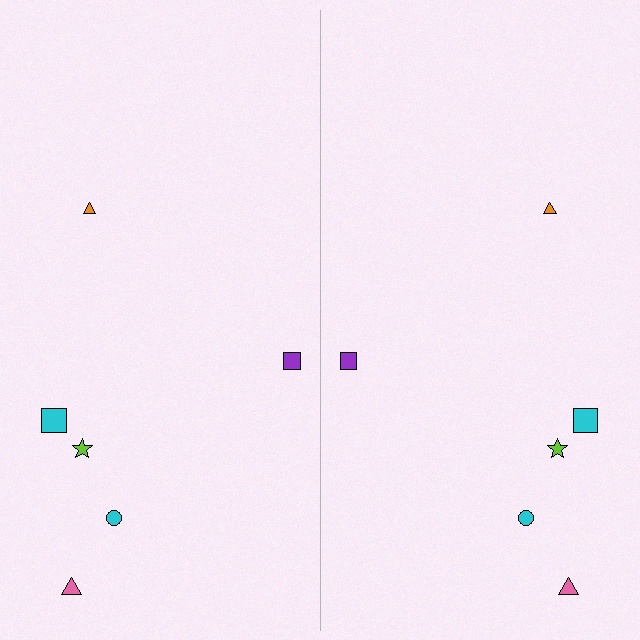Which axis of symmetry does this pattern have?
The pattern has a vertical axis of symmetry running through the center of the image.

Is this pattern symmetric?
Yes, this pattern has bilateral (reflection) symmetry.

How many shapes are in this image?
There are 12 shapes in this image.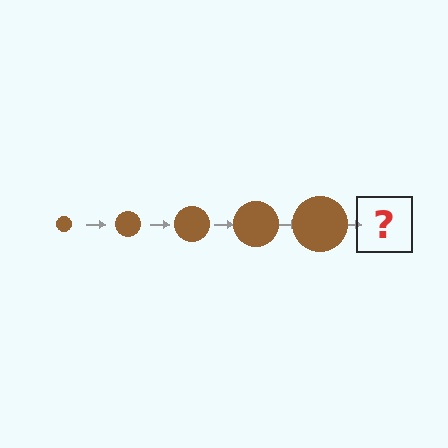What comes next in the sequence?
The next element should be a brown circle, larger than the previous one.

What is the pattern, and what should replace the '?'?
The pattern is that the circle gets progressively larger each step. The '?' should be a brown circle, larger than the previous one.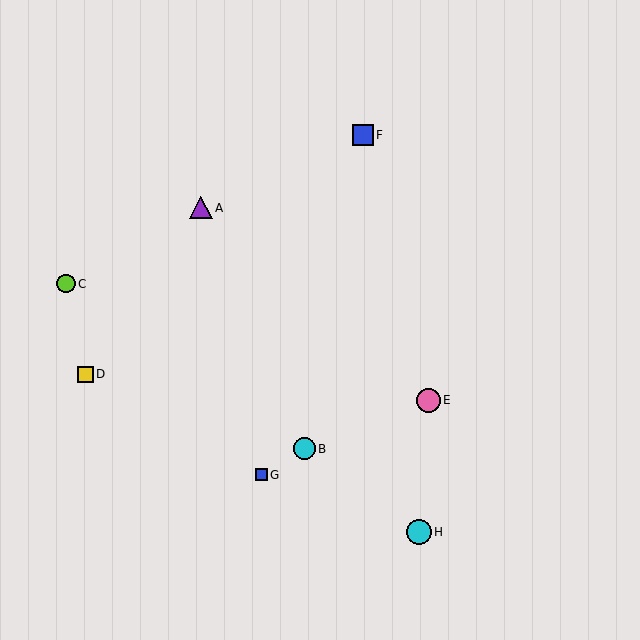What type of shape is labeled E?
Shape E is a pink circle.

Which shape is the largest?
The cyan circle (labeled H) is the largest.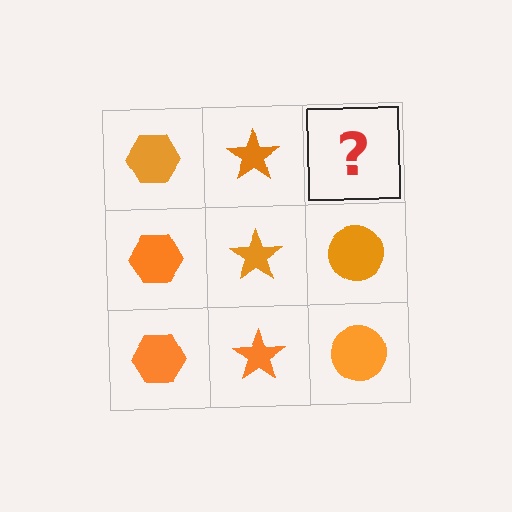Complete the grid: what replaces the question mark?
The question mark should be replaced with an orange circle.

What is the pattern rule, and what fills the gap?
The rule is that each column has a consistent shape. The gap should be filled with an orange circle.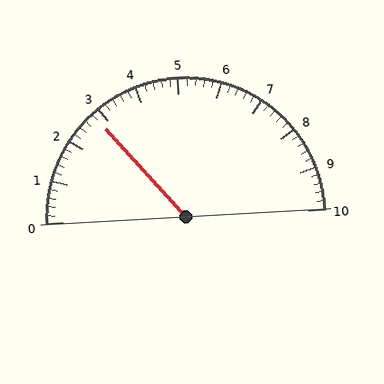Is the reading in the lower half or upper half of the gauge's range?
The reading is in the lower half of the range (0 to 10).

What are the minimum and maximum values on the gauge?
The gauge ranges from 0 to 10.